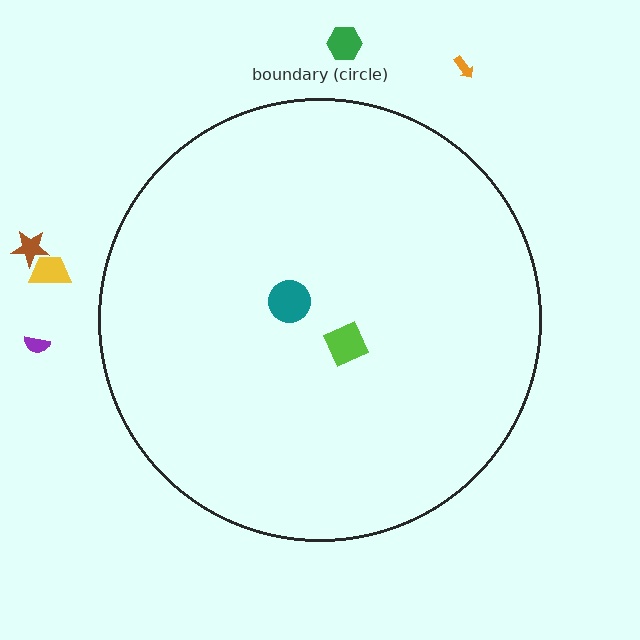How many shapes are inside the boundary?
2 inside, 5 outside.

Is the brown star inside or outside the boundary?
Outside.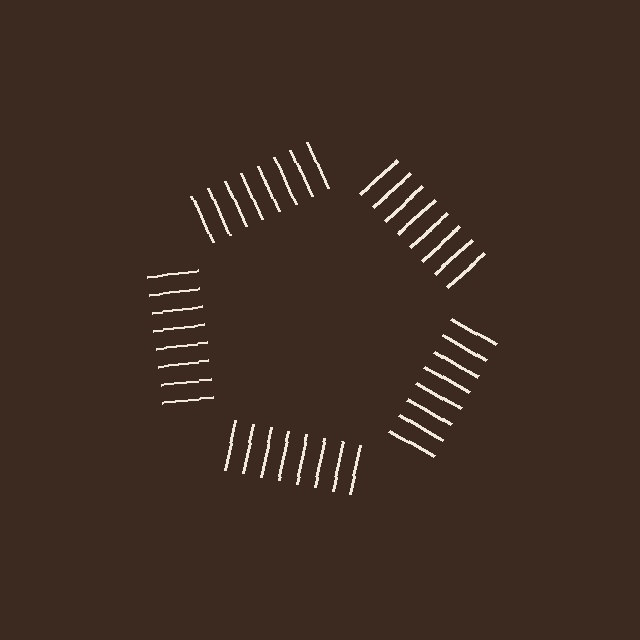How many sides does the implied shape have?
5 sides — the line-ends trace a pentagon.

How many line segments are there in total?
40 — 8 along each of the 5 edges.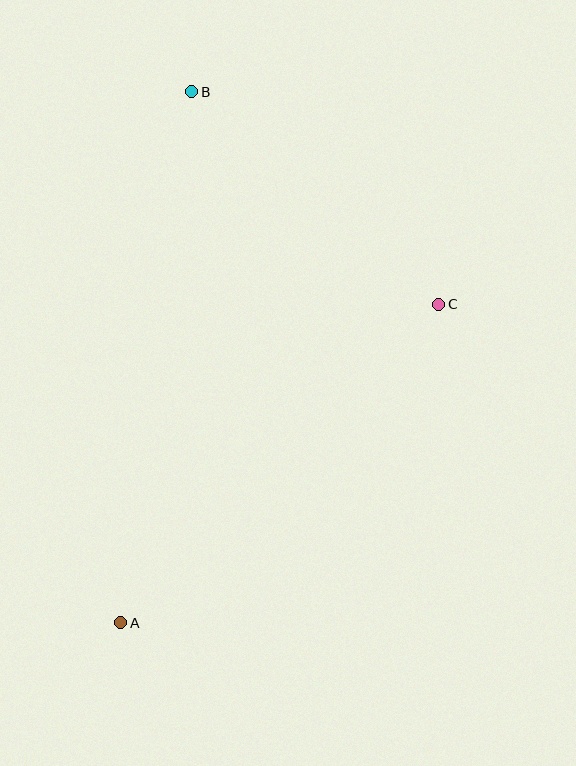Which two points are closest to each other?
Points B and C are closest to each other.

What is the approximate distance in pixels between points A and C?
The distance between A and C is approximately 450 pixels.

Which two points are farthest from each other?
Points A and B are farthest from each other.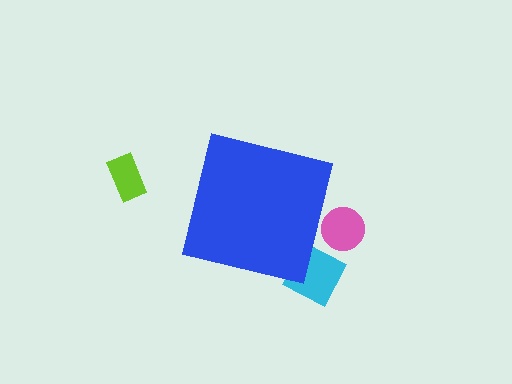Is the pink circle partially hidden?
Yes, the pink circle is partially hidden behind the blue square.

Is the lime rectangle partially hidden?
No, the lime rectangle is fully visible.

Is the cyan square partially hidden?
Yes, the cyan square is partially hidden behind the blue square.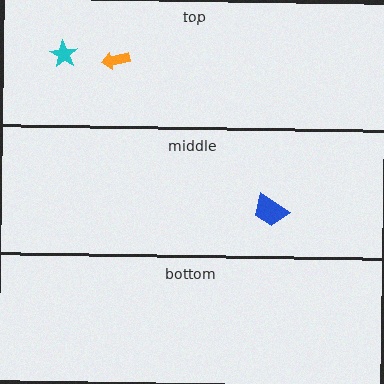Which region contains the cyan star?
The top region.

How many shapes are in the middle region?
1.